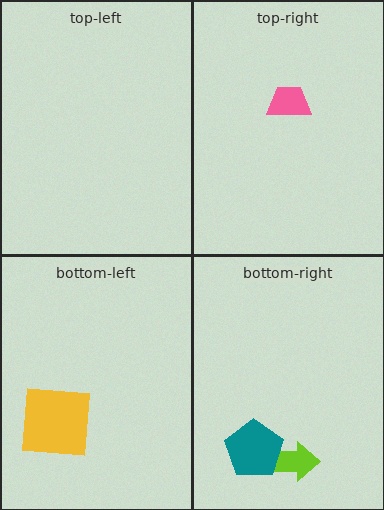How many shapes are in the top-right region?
1.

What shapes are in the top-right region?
The pink trapezoid.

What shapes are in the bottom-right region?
The lime arrow, the teal pentagon.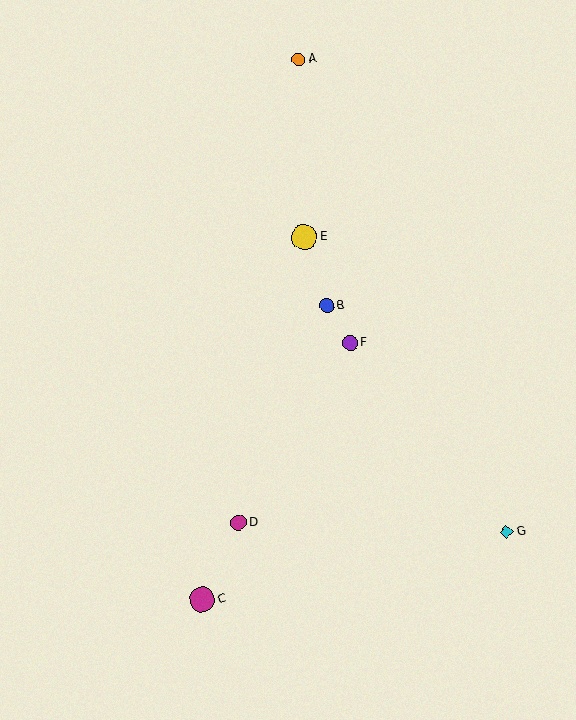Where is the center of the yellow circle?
The center of the yellow circle is at (304, 237).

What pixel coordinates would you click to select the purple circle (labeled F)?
Click at (350, 343) to select the purple circle F.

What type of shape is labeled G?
Shape G is a cyan diamond.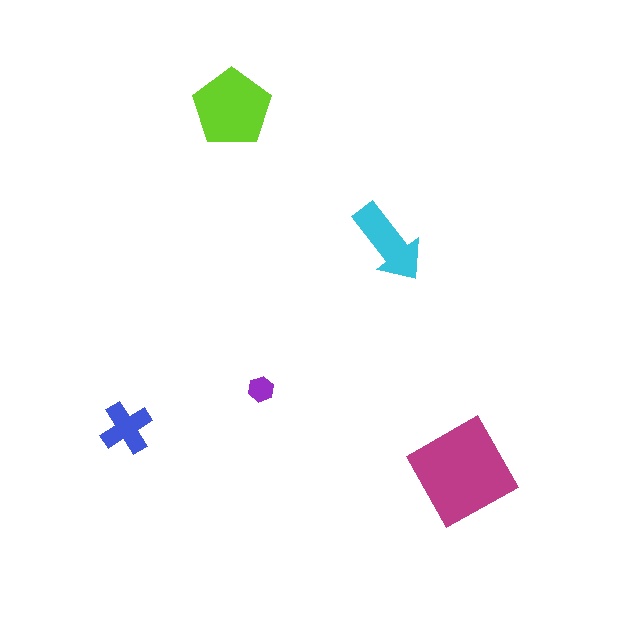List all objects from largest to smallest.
The magenta square, the lime pentagon, the cyan arrow, the blue cross, the purple hexagon.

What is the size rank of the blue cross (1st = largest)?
4th.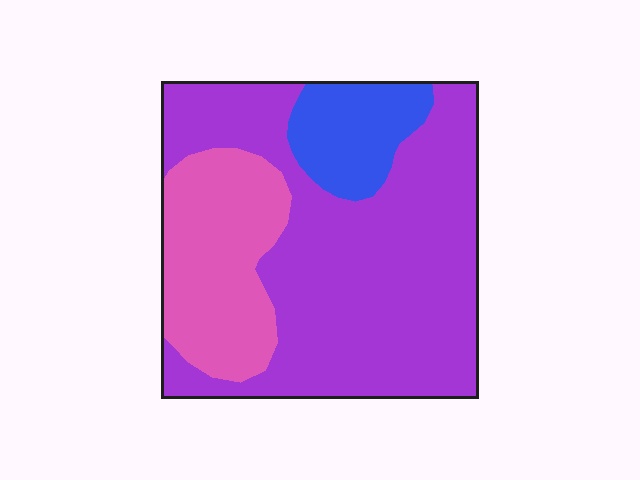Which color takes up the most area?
Purple, at roughly 65%.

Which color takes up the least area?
Blue, at roughly 15%.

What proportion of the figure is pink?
Pink takes up about one quarter (1/4) of the figure.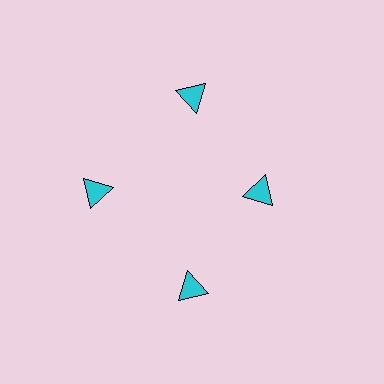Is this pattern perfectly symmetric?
No. The 4 cyan triangles are arranged in a ring, but one element near the 3 o'clock position is pulled inward toward the center, breaking the 4-fold rotational symmetry.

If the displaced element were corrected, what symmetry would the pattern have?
It would have 4-fold rotational symmetry — the pattern would map onto itself every 90 degrees.